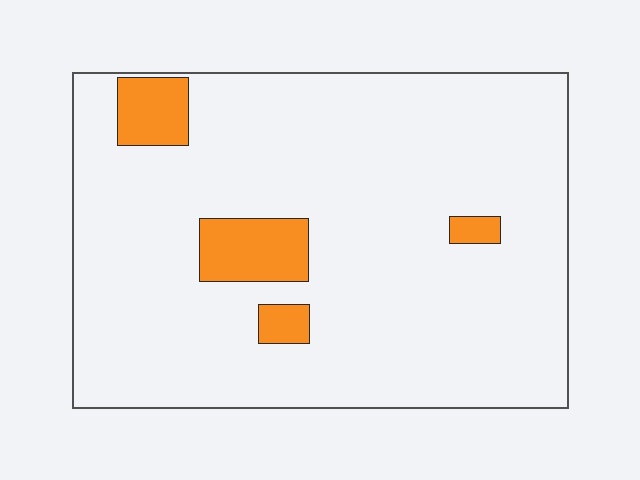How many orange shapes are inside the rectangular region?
4.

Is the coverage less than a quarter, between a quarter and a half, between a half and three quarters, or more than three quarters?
Less than a quarter.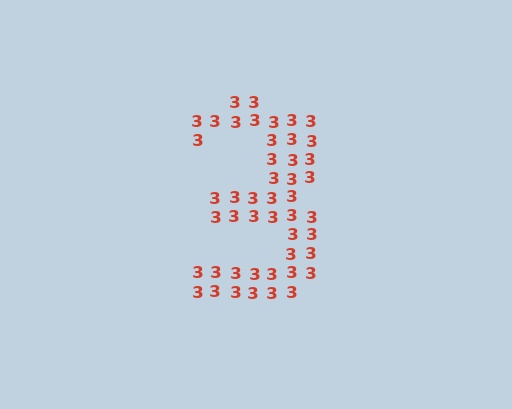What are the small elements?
The small elements are digit 3's.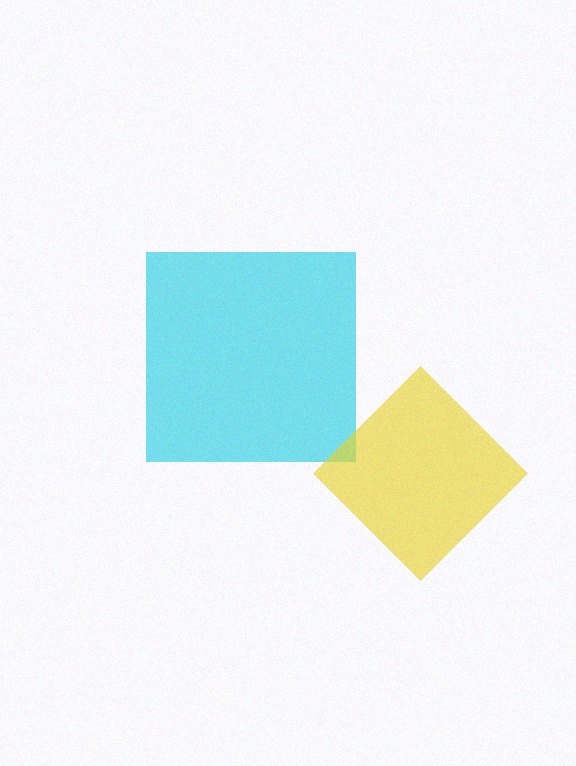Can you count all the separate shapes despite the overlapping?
Yes, there are 2 separate shapes.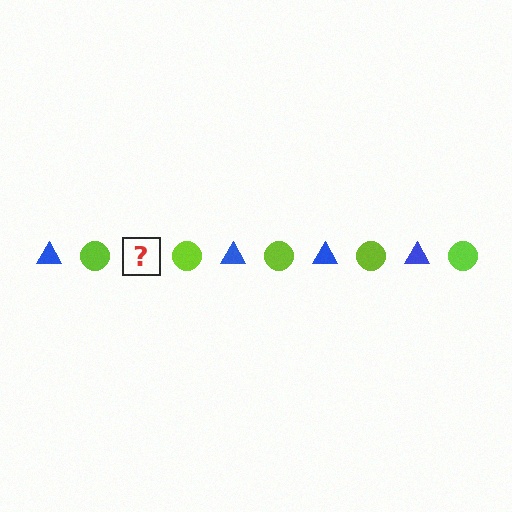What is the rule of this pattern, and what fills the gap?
The rule is that the pattern alternates between blue triangle and lime circle. The gap should be filled with a blue triangle.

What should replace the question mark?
The question mark should be replaced with a blue triangle.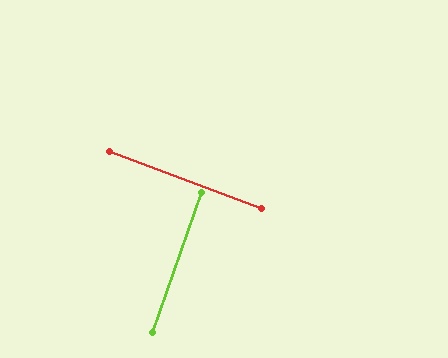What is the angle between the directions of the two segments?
Approximately 89 degrees.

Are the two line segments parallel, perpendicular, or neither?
Perpendicular — they meet at approximately 89°.